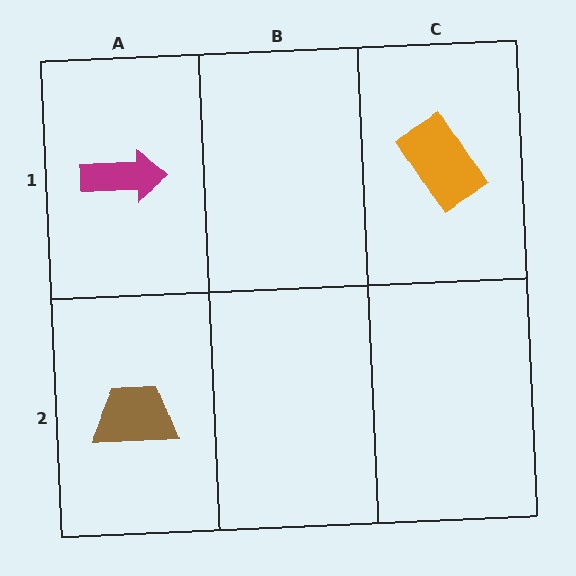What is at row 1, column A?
A magenta arrow.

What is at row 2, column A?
A brown trapezoid.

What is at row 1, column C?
An orange rectangle.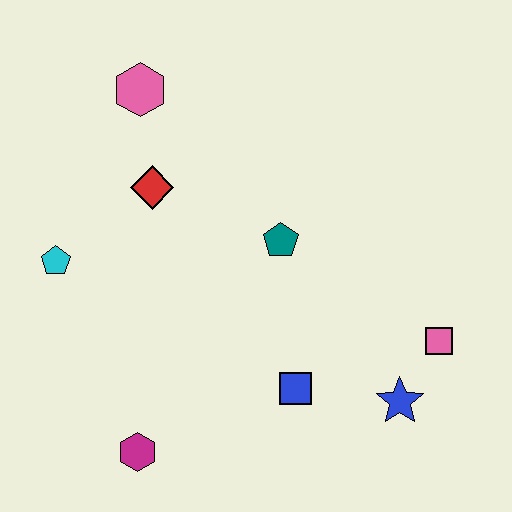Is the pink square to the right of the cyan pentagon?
Yes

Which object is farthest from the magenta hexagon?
The pink hexagon is farthest from the magenta hexagon.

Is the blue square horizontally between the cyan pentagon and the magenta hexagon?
No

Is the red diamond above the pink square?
Yes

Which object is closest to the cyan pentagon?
The red diamond is closest to the cyan pentagon.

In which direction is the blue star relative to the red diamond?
The blue star is to the right of the red diamond.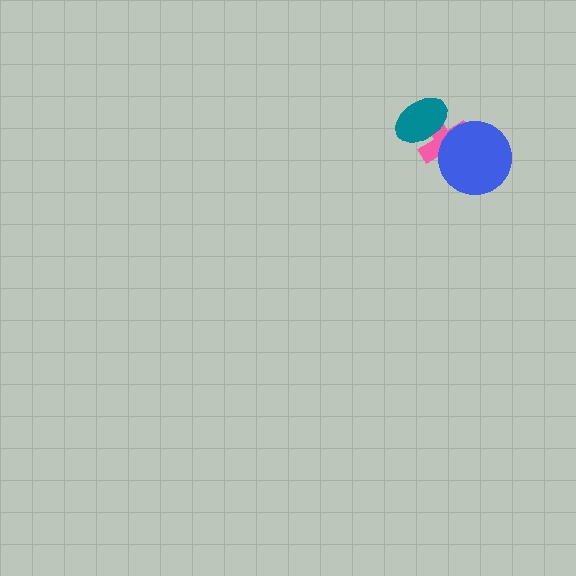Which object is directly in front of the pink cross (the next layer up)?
The blue circle is directly in front of the pink cross.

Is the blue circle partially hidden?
No, no other shape covers it.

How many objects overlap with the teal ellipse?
1 object overlaps with the teal ellipse.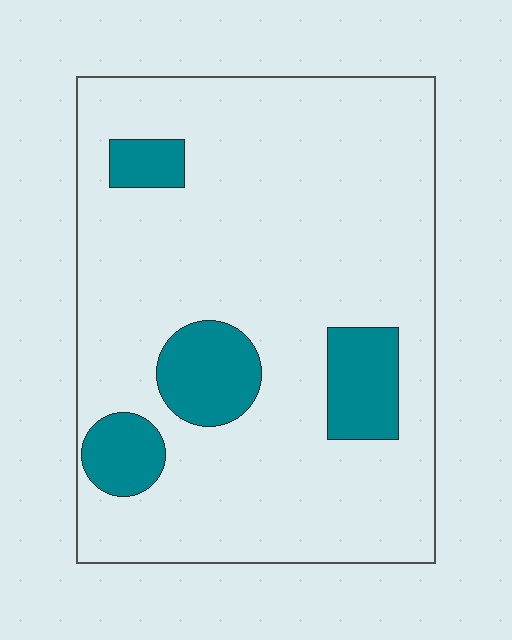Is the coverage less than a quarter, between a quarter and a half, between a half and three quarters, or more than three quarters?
Less than a quarter.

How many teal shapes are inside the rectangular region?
4.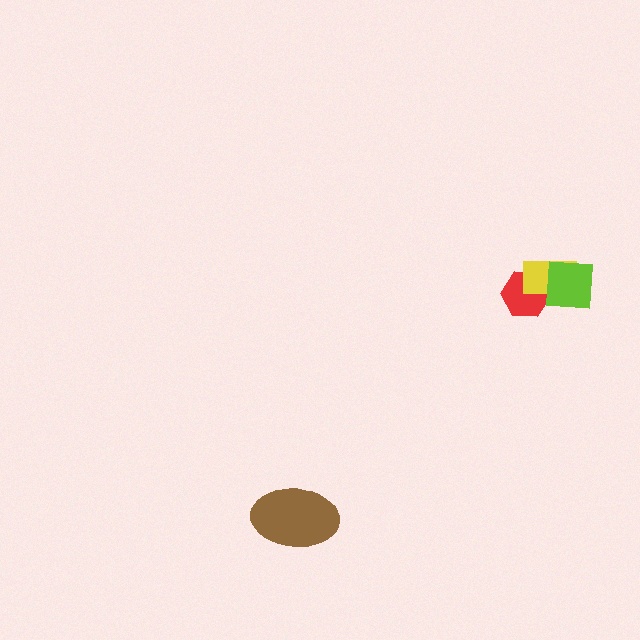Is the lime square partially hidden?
No, no other shape covers it.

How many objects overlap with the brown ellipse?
0 objects overlap with the brown ellipse.